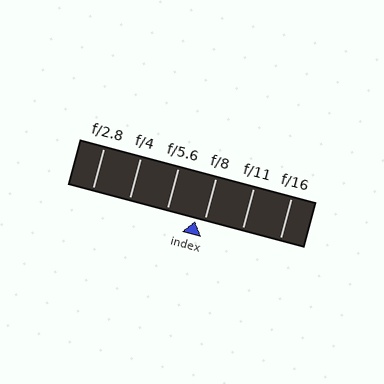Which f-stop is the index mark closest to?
The index mark is closest to f/8.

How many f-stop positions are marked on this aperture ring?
There are 6 f-stop positions marked.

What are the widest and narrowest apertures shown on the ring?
The widest aperture shown is f/2.8 and the narrowest is f/16.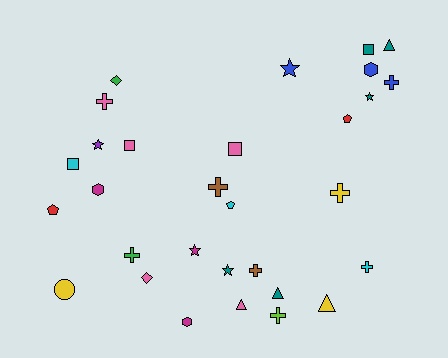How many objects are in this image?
There are 30 objects.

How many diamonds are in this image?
There are 2 diamonds.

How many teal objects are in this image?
There are 5 teal objects.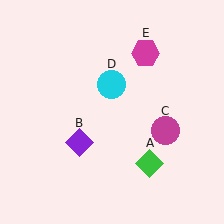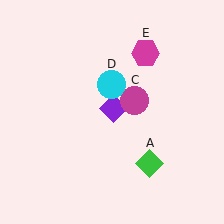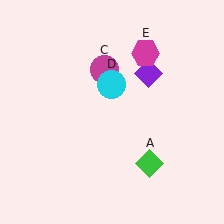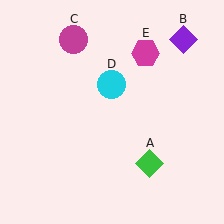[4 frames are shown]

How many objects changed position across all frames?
2 objects changed position: purple diamond (object B), magenta circle (object C).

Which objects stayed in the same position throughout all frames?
Green diamond (object A) and cyan circle (object D) and magenta hexagon (object E) remained stationary.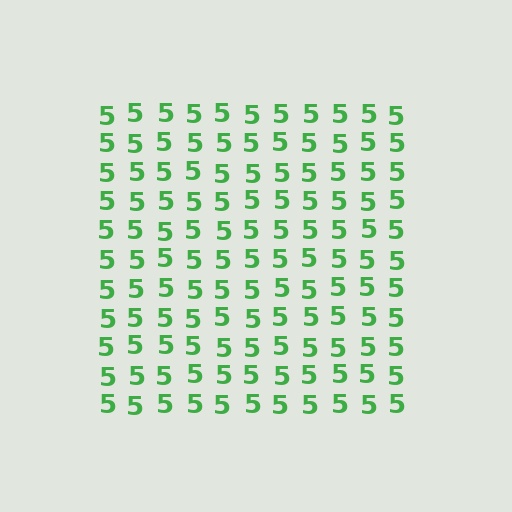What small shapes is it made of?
It is made of small digit 5's.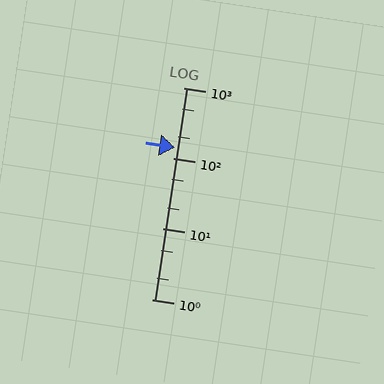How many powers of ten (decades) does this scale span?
The scale spans 3 decades, from 1 to 1000.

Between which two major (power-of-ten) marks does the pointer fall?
The pointer is between 100 and 1000.